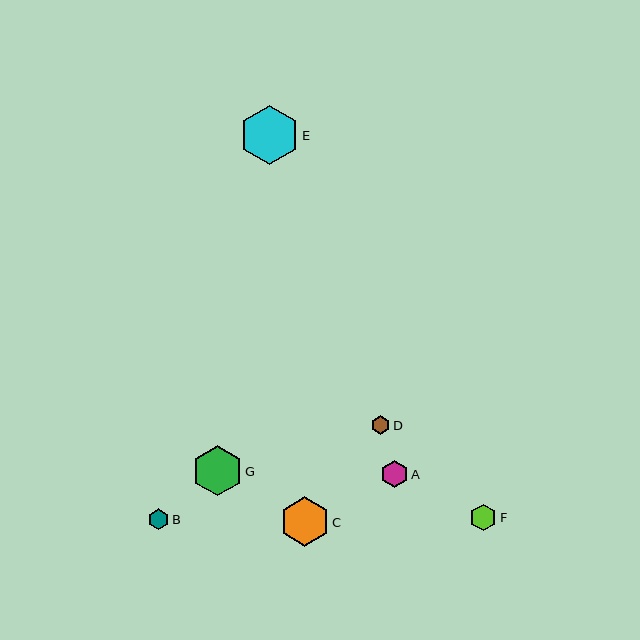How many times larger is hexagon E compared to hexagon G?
Hexagon E is approximately 1.2 times the size of hexagon G.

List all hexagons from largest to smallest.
From largest to smallest: E, G, C, A, F, B, D.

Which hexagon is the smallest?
Hexagon D is the smallest with a size of approximately 19 pixels.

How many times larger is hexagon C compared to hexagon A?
Hexagon C is approximately 1.8 times the size of hexagon A.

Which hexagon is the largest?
Hexagon E is the largest with a size of approximately 60 pixels.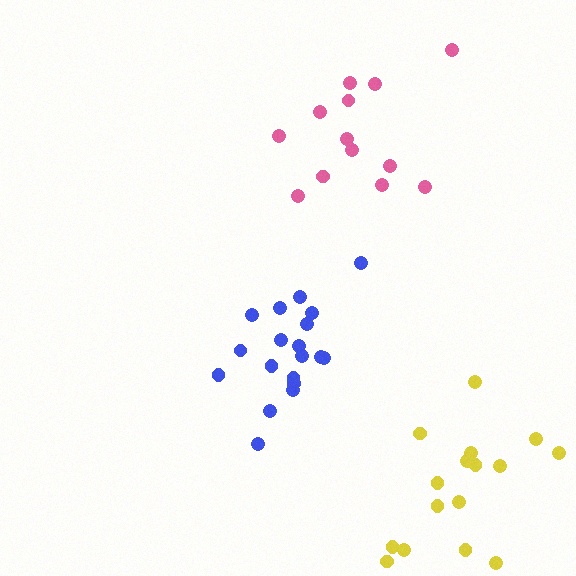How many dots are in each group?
Group 1: 13 dots, Group 2: 19 dots, Group 3: 16 dots (48 total).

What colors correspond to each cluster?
The clusters are colored: pink, blue, yellow.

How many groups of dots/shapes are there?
There are 3 groups.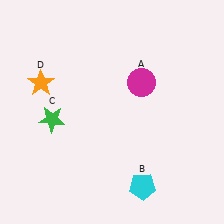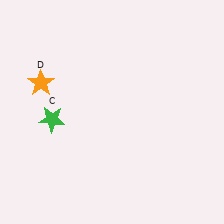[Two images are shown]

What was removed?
The magenta circle (A), the cyan pentagon (B) were removed in Image 2.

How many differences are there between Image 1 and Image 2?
There are 2 differences between the two images.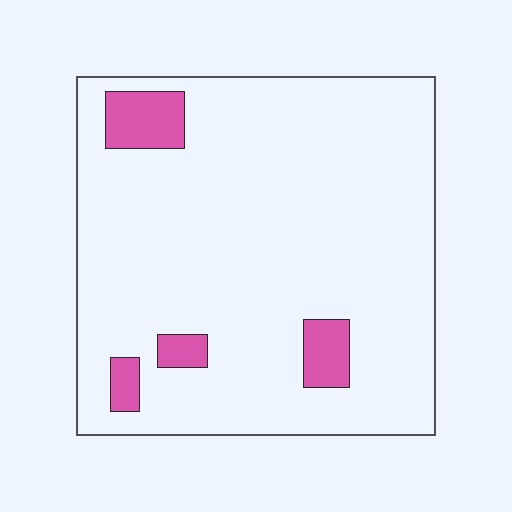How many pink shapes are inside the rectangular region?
4.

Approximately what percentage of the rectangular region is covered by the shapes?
Approximately 10%.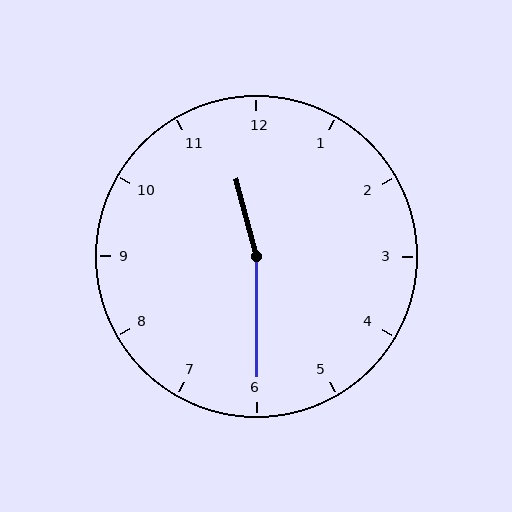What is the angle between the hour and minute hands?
Approximately 165 degrees.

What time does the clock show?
11:30.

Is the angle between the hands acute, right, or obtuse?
It is obtuse.